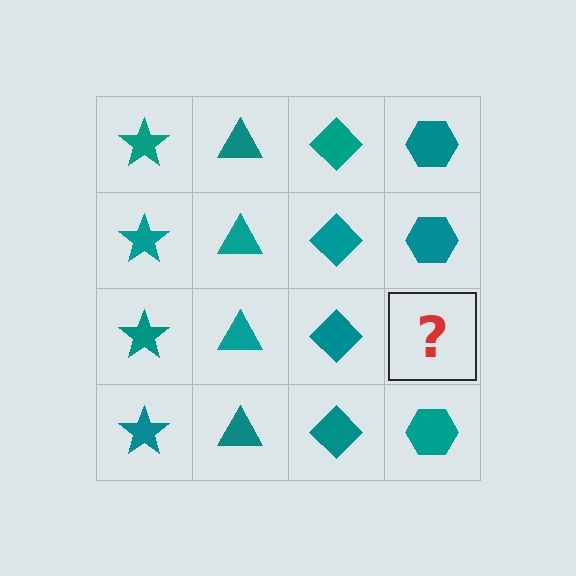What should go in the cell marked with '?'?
The missing cell should contain a teal hexagon.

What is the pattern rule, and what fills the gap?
The rule is that each column has a consistent shape. The gap should be filled with a teal hexagon.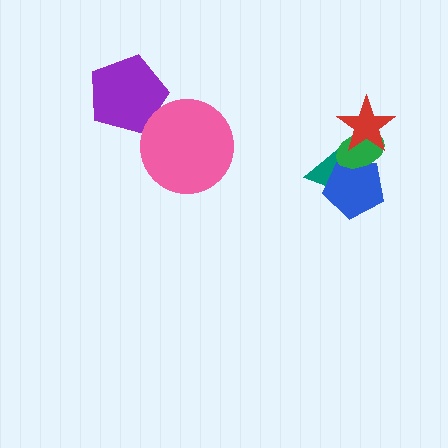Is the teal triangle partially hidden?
Yes, it is partially covered by another shape.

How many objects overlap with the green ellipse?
3 objects overlap with the green ellipse.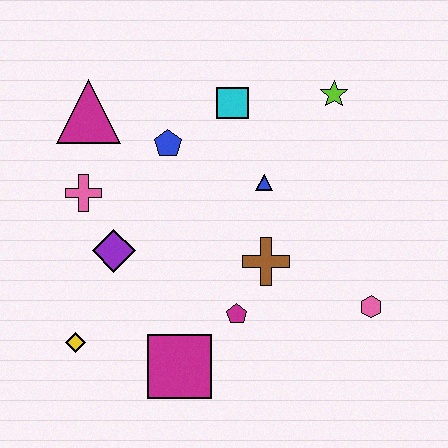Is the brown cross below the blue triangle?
Yes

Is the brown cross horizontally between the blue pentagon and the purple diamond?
No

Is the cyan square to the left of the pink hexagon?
Yes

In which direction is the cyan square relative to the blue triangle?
The cyan square is above the blue triangle.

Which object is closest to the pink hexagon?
The brown cross is closest to the pink hexagon.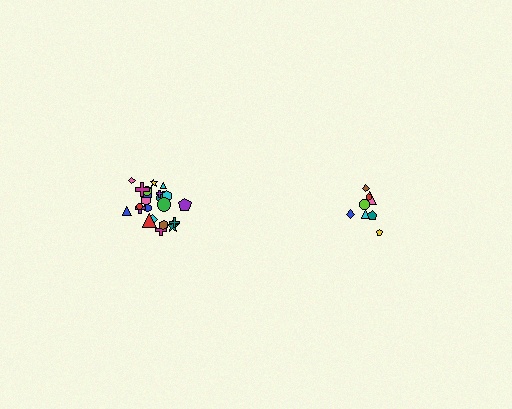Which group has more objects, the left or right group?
The left group.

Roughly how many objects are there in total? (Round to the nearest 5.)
Roughly 35 objects in total.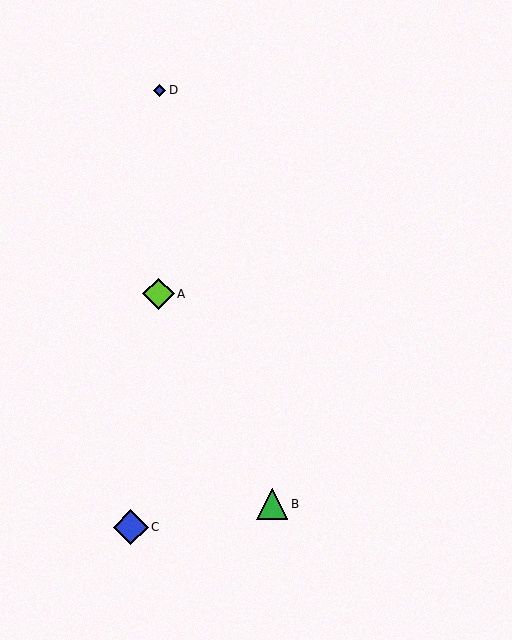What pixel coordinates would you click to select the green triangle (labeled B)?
Click at (272, 504) to select the green triangle B.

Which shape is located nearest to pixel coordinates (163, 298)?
The lime diamond (labeled A) at (159, 294) is nearest to that location.